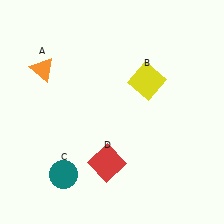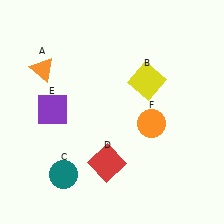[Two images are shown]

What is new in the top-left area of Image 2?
A purple square (E) was added in the top-left area of Image 2.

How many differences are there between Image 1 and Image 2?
There are 2 differences between the two images.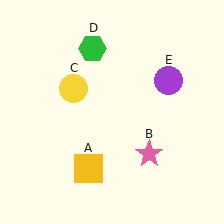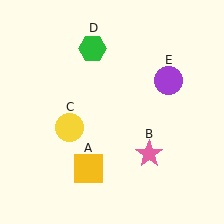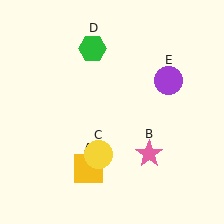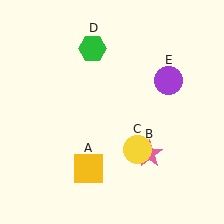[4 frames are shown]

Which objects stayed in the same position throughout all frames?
Yellow square (object A) and pink star (object B) and green hexagon (object D) and purple circle (object E) remained stationary.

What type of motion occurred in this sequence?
The yellow circle (object C) rotated counterclockwise around the center of the scene.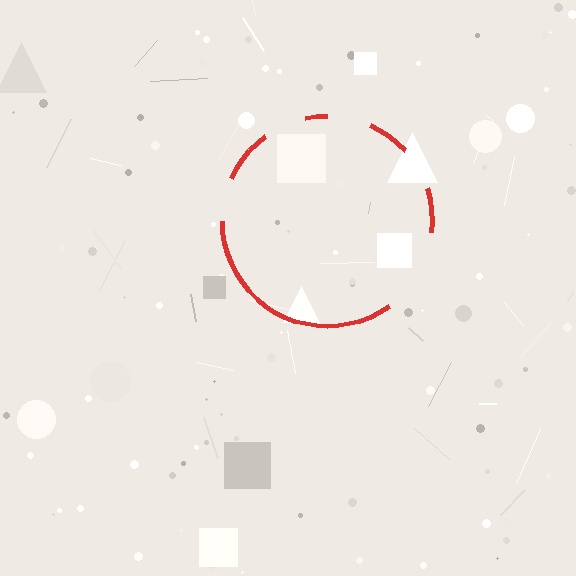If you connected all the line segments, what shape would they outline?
They would outline a circle.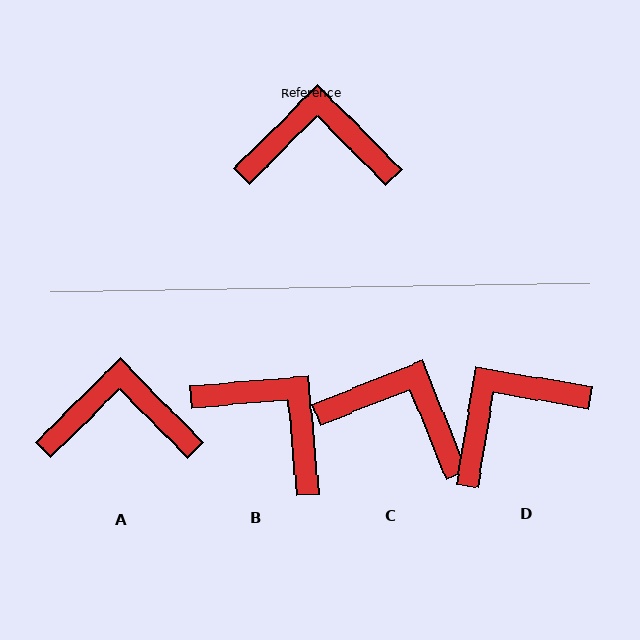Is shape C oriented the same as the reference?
No, it is off by about 23 degrees.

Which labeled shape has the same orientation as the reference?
A.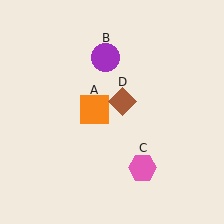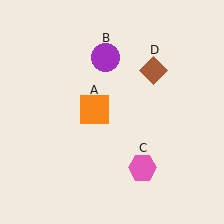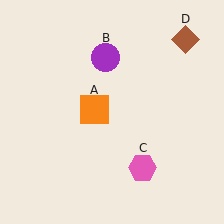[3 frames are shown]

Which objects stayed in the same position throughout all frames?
Orange square (object A) and purple circle (object B) and pink hexagon (object C) remained stationary.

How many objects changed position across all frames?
1 object changed position: brown diamond (object D).